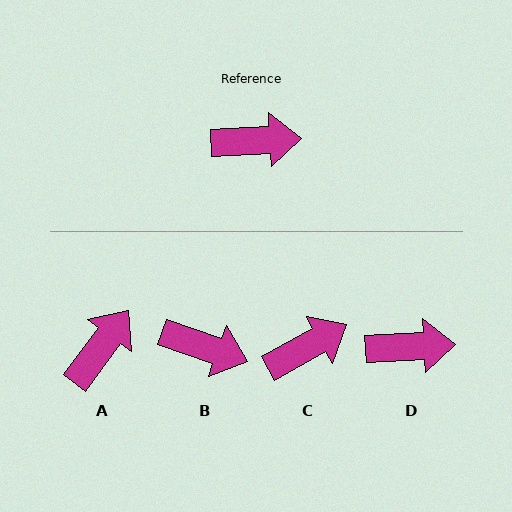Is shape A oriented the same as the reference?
No, it is off by about 50 degrees.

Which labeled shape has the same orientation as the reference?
D.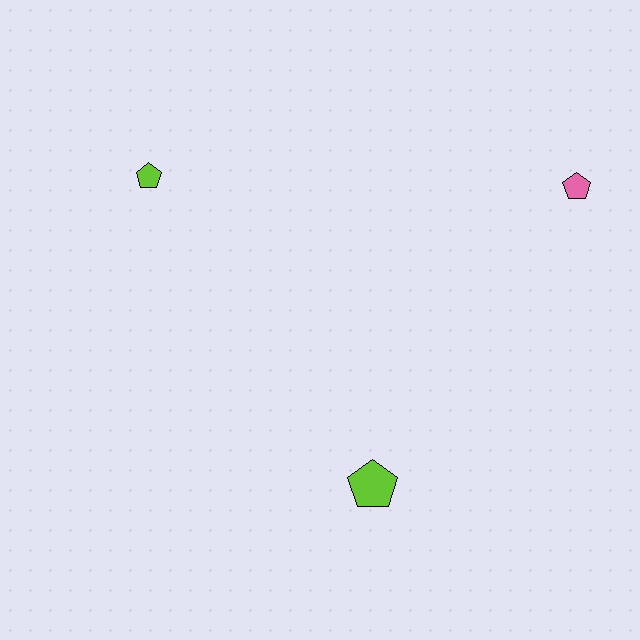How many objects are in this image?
There are 3 objects.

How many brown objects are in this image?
There are no brown objects.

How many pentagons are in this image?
There are 3 pentagons.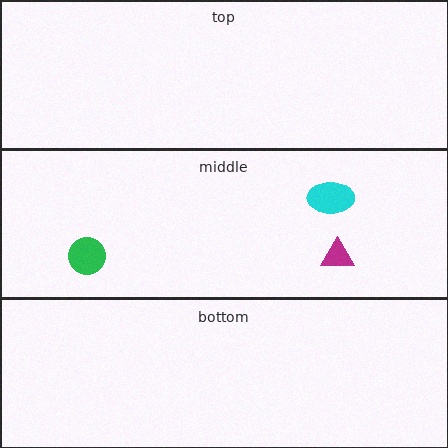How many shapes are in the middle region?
3.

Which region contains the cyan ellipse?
The middle region.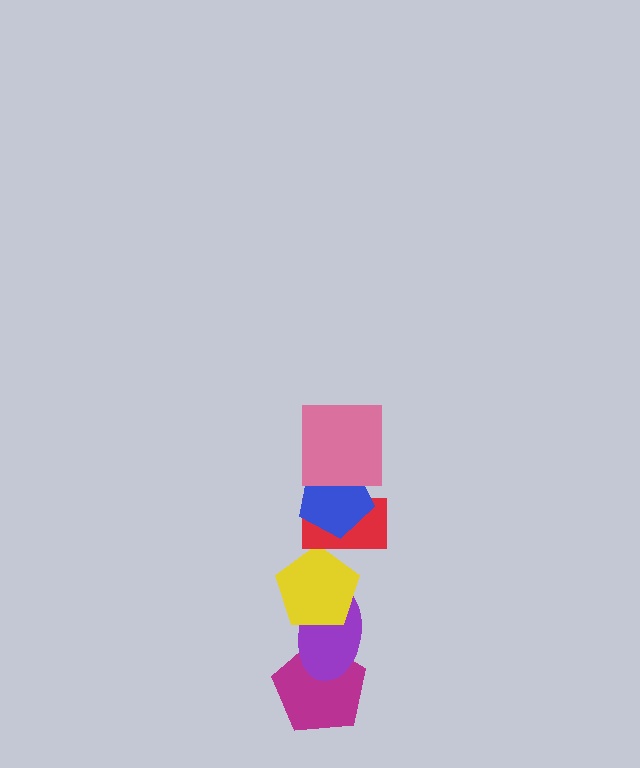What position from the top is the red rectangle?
The red rectangle is 3rd from the top.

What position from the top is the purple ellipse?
The purple ellipse is 5th from the top.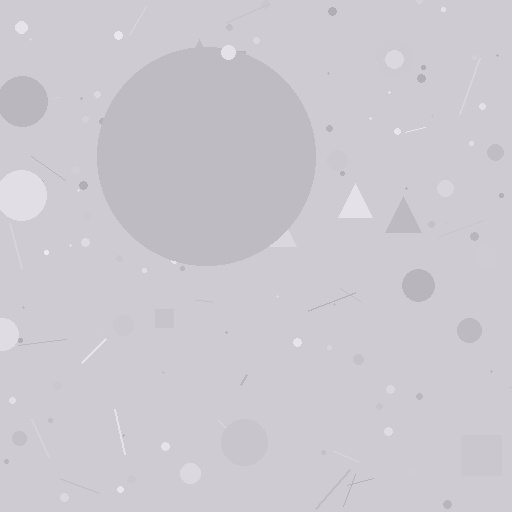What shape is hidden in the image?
A circle is hidden in the image.